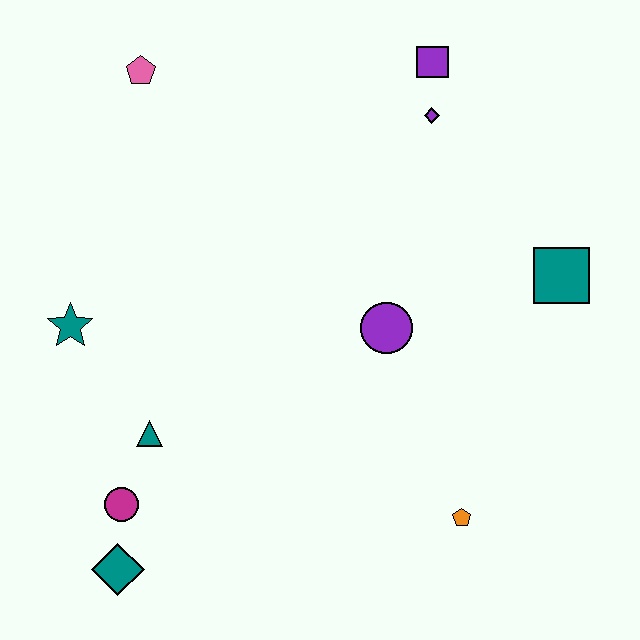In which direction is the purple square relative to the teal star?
The purple square is to the right of the teal star.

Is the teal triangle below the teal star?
Yes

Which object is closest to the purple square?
The purple diamond is closest to the purple square.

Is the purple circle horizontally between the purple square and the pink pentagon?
Yes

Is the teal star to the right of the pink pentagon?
No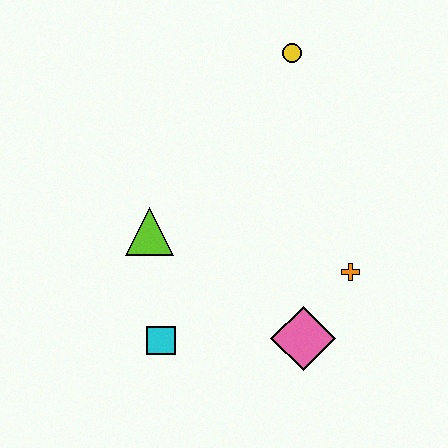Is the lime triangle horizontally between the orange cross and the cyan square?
No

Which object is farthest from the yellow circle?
The cyan square is farthest from the yellow circle.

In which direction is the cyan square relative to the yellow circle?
The cyan square is below the yellow circle.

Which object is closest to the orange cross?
The pink diamond is closest to the orange cross.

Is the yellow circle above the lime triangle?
Yes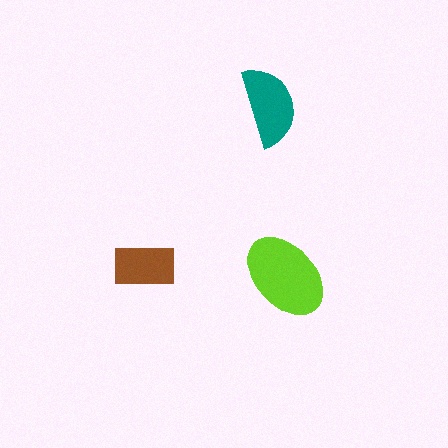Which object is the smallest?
The brown rectangle.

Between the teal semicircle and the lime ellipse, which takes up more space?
The lime ellipse.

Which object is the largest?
The lime ellipse.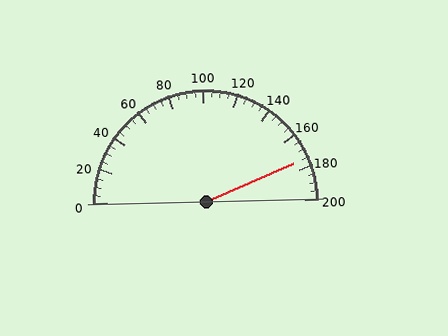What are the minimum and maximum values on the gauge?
The gauge ranges from 0 to 200.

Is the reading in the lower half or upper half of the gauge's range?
The reading is in the upper half of the range (0 to 200).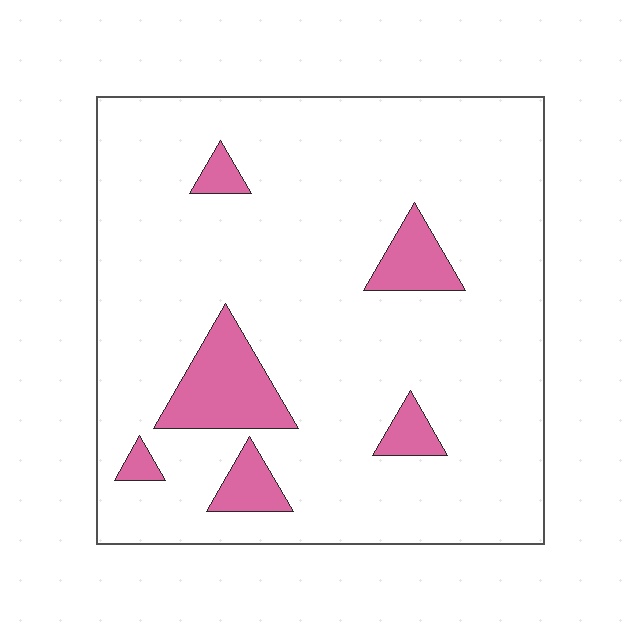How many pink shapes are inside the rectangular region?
6.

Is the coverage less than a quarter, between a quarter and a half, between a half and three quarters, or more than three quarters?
Less than a quarter.